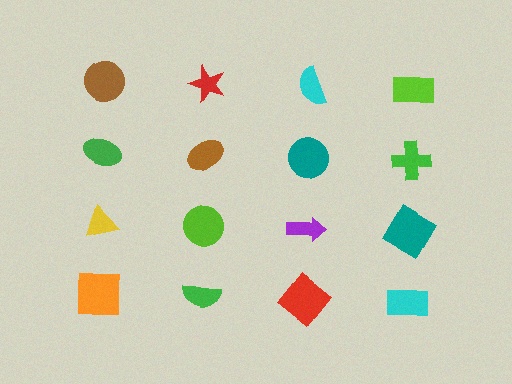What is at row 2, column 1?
A green ellipse.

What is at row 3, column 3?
A purple arrow.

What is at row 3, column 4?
A teal diamond.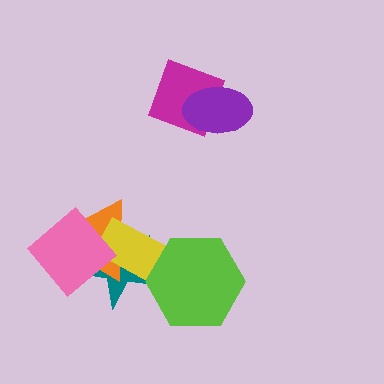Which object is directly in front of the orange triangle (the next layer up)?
The yellow rectangle is directly in front of the orange triangle.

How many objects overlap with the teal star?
4 objects overlap with the teal star.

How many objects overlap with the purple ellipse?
1 object overlaps with the purple ellipse.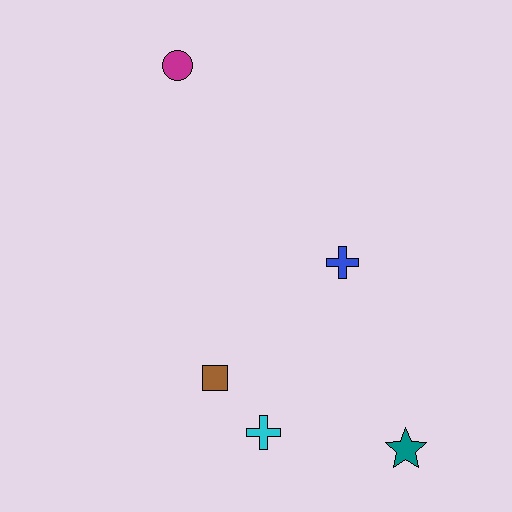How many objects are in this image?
There are 5 objects.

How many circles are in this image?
There is 1 circle.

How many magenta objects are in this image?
There is 1 magenta object.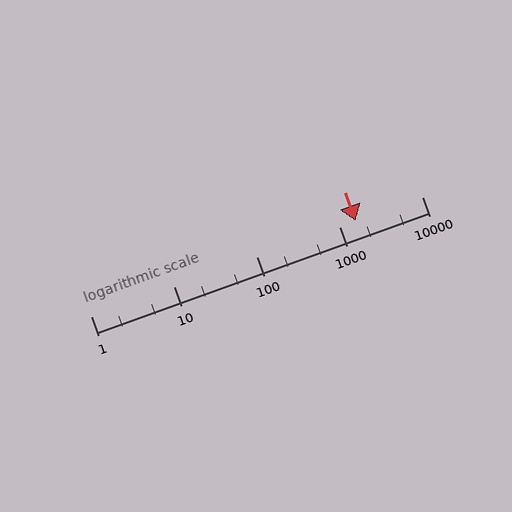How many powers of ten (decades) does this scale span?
The scale spans 4 decades, from 1 to 10000.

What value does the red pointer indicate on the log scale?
The pointer indicates approximately 1600.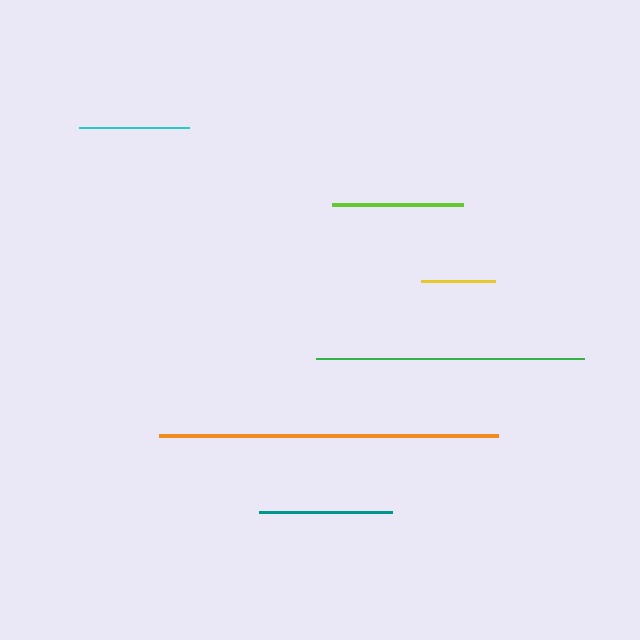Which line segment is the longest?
The orange line is the longest at approximately 339 pixels.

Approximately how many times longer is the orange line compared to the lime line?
The orange line is approximately 2.6 times the length of the lime line.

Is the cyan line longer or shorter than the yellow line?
The cyan line is longer than the yellow line.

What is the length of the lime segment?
The lime segment is approximately 131 pixels long.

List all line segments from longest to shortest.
From longest to shortest: orange, green, teal, lime, cyan, yellow.